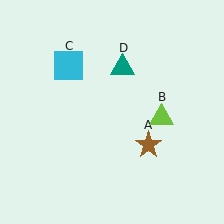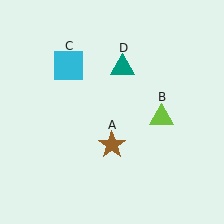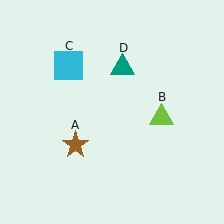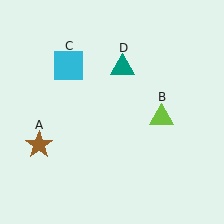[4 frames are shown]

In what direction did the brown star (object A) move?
The brown star (object A) moved left.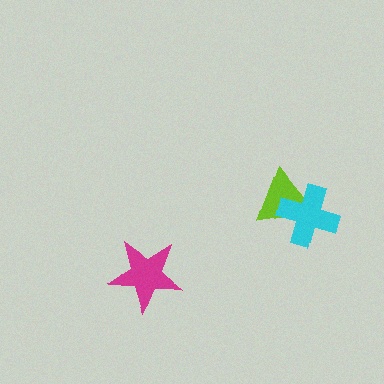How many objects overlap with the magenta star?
0 objects overlap with the magenta star.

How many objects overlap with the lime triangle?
1 object overlaps with the lime triangle.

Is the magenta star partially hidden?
No, no other shape covers it.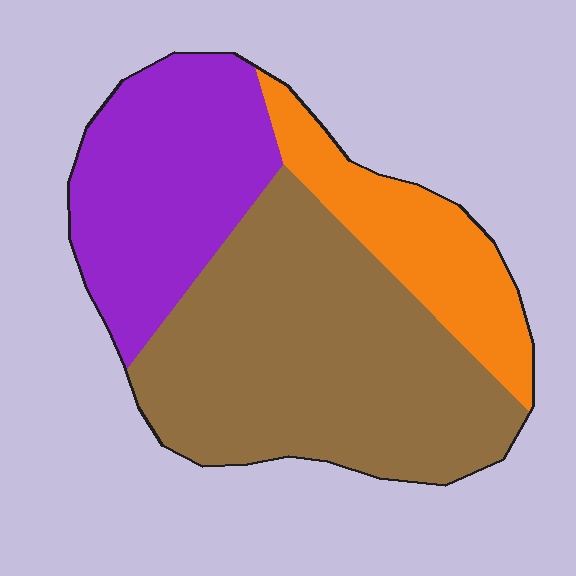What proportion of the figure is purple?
Purple takes up about one third (1/3) of the figure.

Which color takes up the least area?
Orange, at roughly 20%.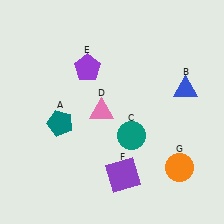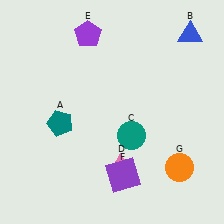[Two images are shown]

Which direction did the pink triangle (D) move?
The pink triangle (D) moved down.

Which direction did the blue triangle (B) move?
The blue triangle (B) moved up.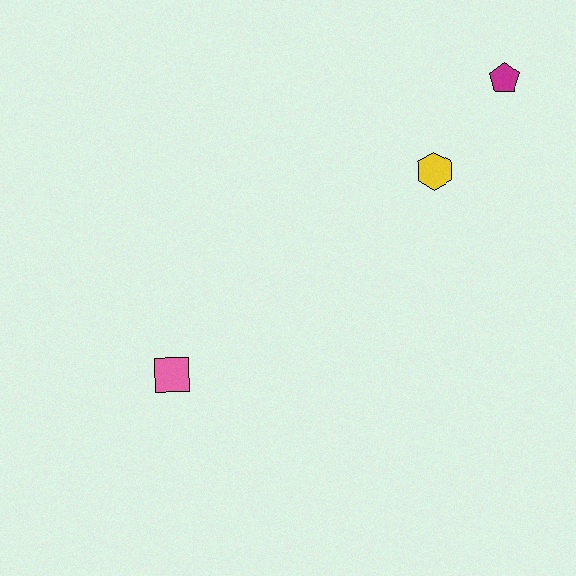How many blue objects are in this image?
There are no blue objects.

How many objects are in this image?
There are 3 objects.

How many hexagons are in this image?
There is 1 hexagon.